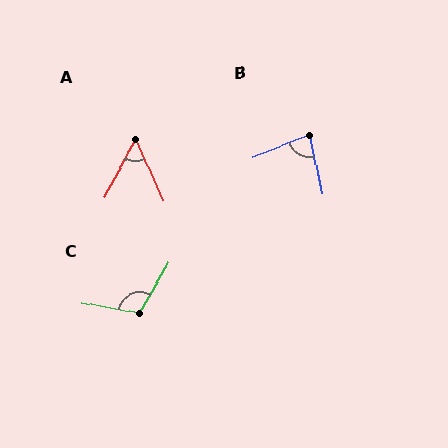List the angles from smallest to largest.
A (53°), B (80°), C (110°).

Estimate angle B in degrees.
Approximately 80 degrees.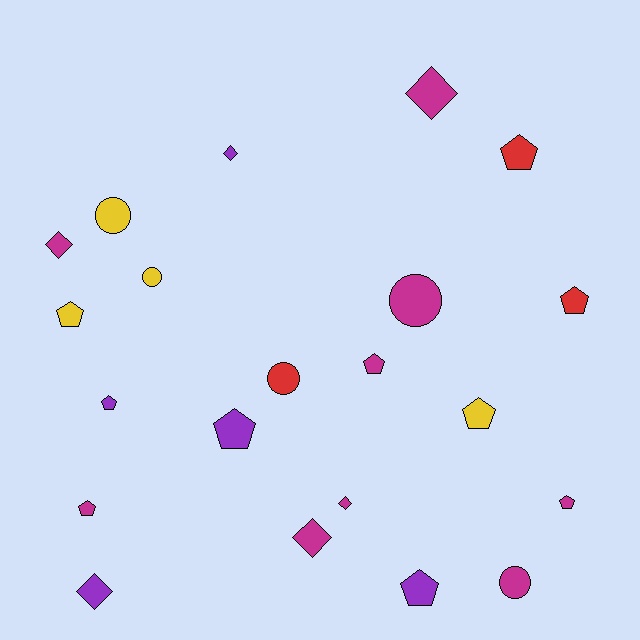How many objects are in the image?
There are 21 objects.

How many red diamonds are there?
There are no red diamonds.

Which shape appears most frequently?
Pentagon, with 10 objects.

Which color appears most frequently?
Magenta, with 9 objects.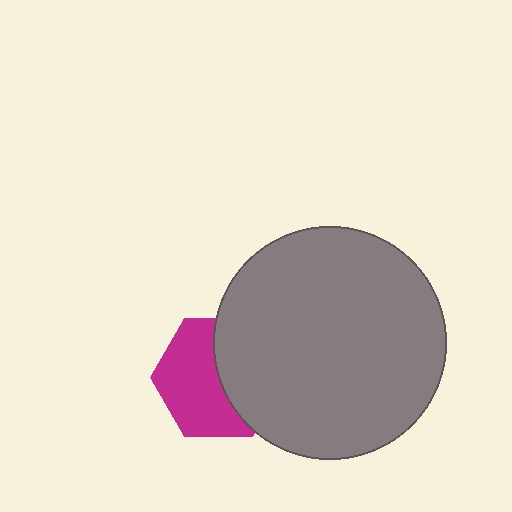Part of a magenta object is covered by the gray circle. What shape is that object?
It is a hexagon.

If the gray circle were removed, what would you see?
You would see the complete magenta hexagon.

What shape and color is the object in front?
The object in front is a gray circle.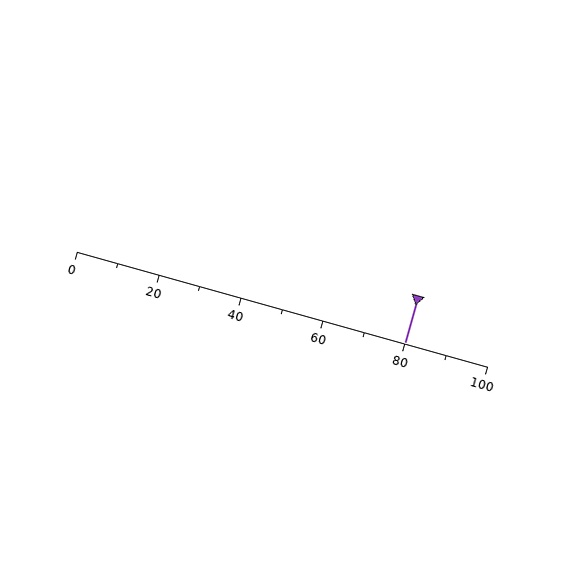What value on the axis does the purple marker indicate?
The marker indicates approximately 80.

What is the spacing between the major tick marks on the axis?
The major ticks are spaced 20 apart.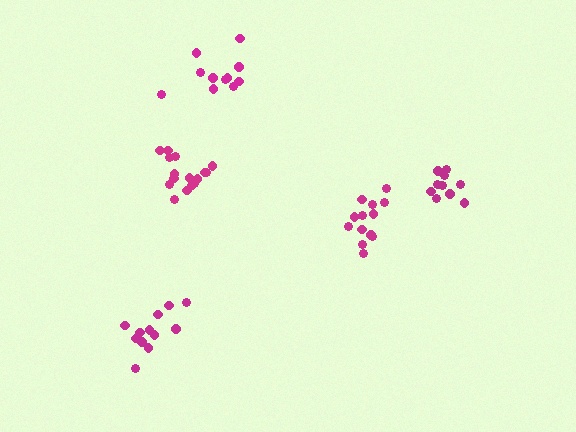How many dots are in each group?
Group 1: 13 dots, Group 2: 10 dots, Group 3: 11 dots, Group 4: 12 dots, Group 5: 16 dots (62 total).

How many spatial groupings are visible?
There are 5 spatial groupings.